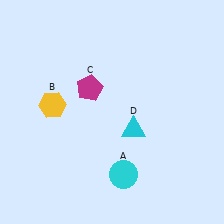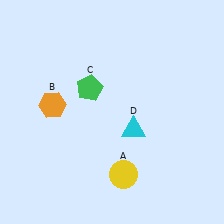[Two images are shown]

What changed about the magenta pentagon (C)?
In Image 1, C is magenta. In Image 2, it changed to green.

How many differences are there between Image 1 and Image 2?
There are 3 differences between the two images.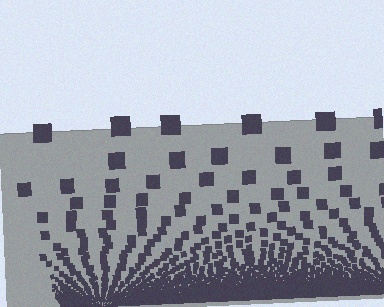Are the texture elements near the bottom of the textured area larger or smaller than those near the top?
Smaller. The gradient is inverted — elements near the bottom are smaller and denser.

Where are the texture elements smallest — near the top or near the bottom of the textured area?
Near the bottom.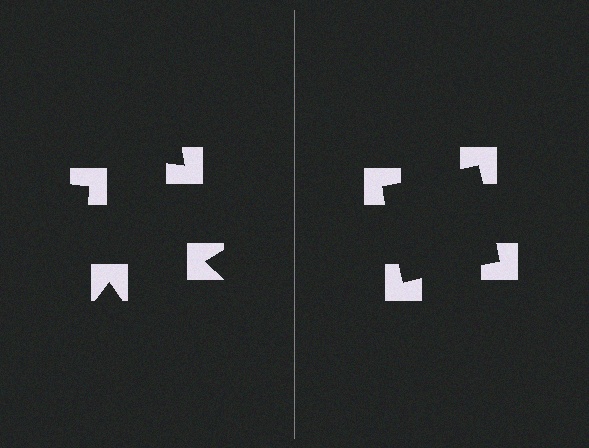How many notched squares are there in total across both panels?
8 — 4 on each side.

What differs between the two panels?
The notched squares are positioned identically on both sides; only the wedge orientations differ. On the right they align to a square; on the left they are misaligned.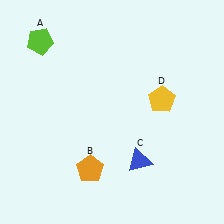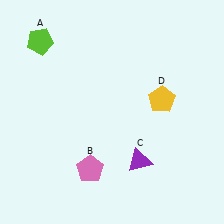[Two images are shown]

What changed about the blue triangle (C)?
In Image 1, C is blue. In Image 2, it changed to purple.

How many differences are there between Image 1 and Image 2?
There are 2 differences between the two images.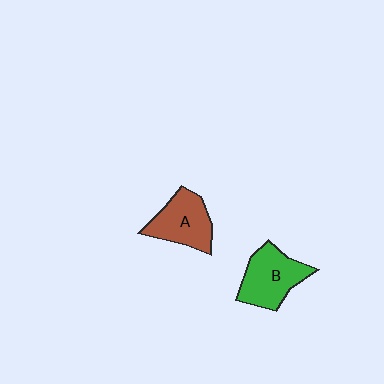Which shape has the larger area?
Shape B (green).